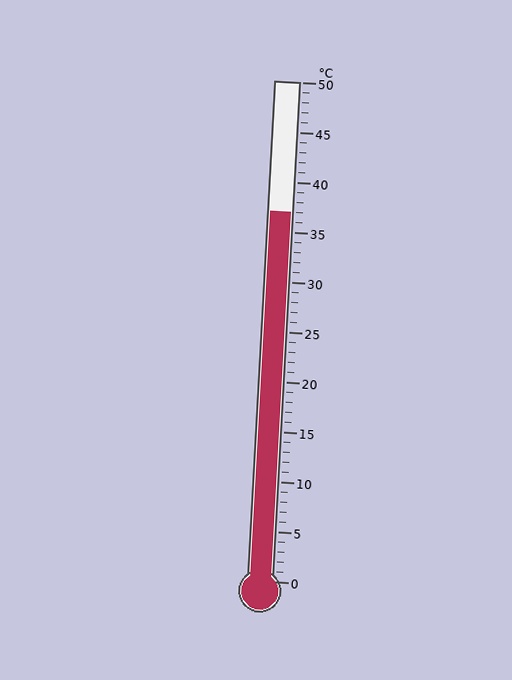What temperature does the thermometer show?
The thermometer shows approximately 37°C.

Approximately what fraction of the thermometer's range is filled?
The thermometer is filled to approximately 75% of its range.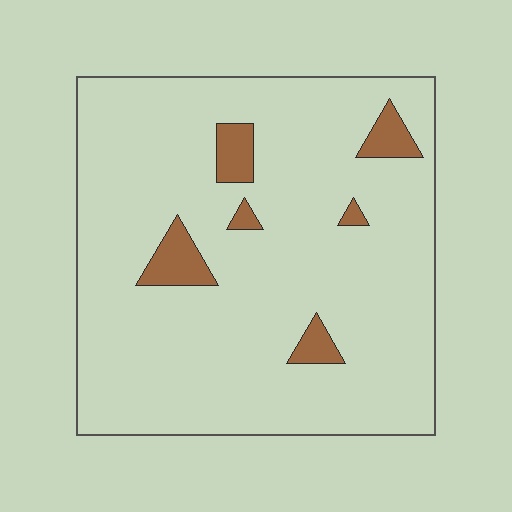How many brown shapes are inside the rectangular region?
6.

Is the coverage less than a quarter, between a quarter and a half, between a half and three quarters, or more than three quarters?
Less than a quarter.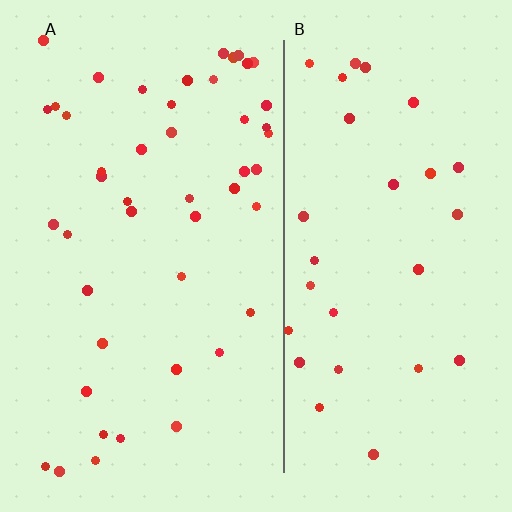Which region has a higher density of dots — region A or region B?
A (the left).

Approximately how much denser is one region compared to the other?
Approximately 1.6× — region A over region B.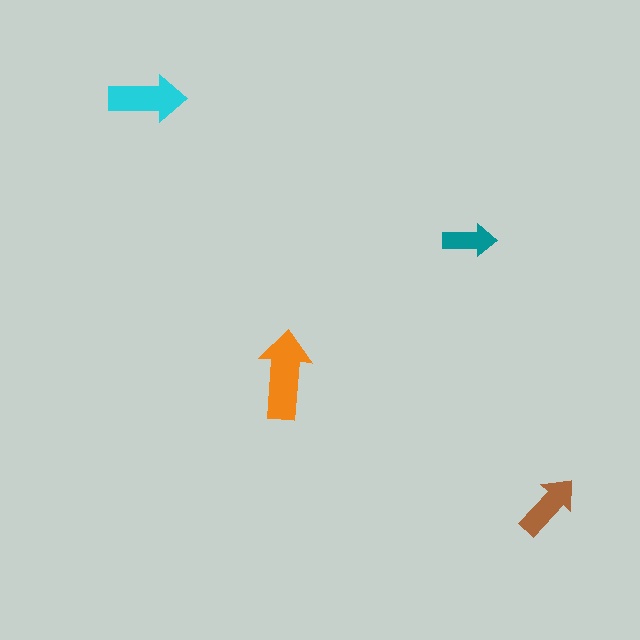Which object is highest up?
The cyan arrow is topmost.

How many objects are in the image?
There are 4 objects in the image.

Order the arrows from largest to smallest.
the orange one, the cyan one, the brown one, the teal one.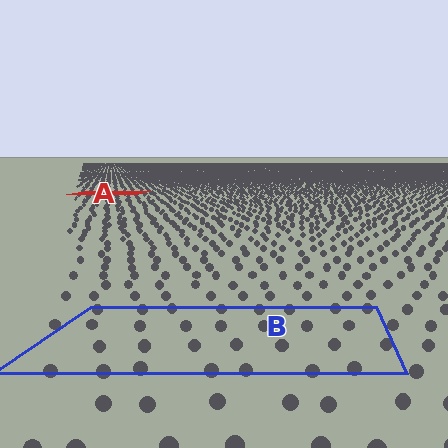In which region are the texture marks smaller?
The texture marks are smaller in region A, because it is farther away.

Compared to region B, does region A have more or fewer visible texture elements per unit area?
Region A has more texture elements per unit area — they are packed more densely because it is farther away.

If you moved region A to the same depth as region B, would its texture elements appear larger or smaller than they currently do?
They would appear larger. At a closer depth, the same texture elements are projected at a bigger on-screen size.